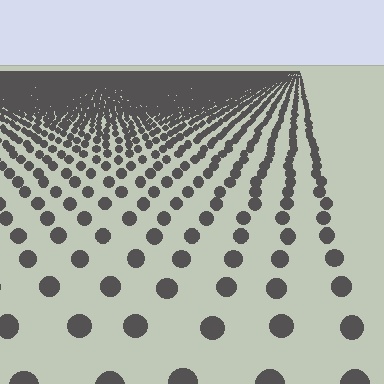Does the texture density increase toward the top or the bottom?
Density increases toward the top.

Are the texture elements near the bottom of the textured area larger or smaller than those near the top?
Larger. Near the bottom, elements are closer to the viewer and appear at a bigger on-screen size.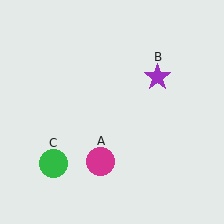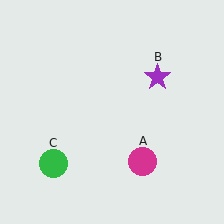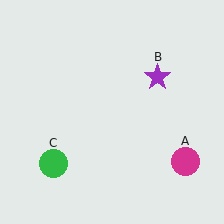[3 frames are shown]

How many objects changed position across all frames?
1 object changed position: magenta circle (object A).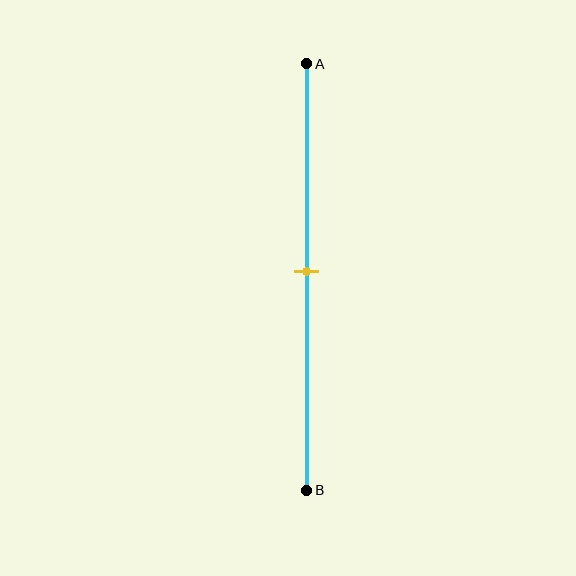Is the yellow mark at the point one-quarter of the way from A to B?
No, the mark is at about 50% from A, not at the 25% one-quarter point.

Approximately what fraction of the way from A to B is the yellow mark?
The yellow mark is approximately 50% of the way from A to B.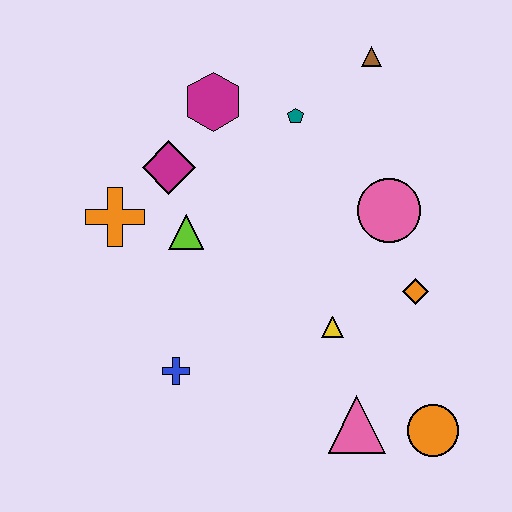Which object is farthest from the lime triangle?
The orange circle is farthest from the lime triangle.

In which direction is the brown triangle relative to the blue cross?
The brown triangle is above the blue cross.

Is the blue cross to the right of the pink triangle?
No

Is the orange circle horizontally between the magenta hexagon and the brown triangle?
No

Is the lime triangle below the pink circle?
Yes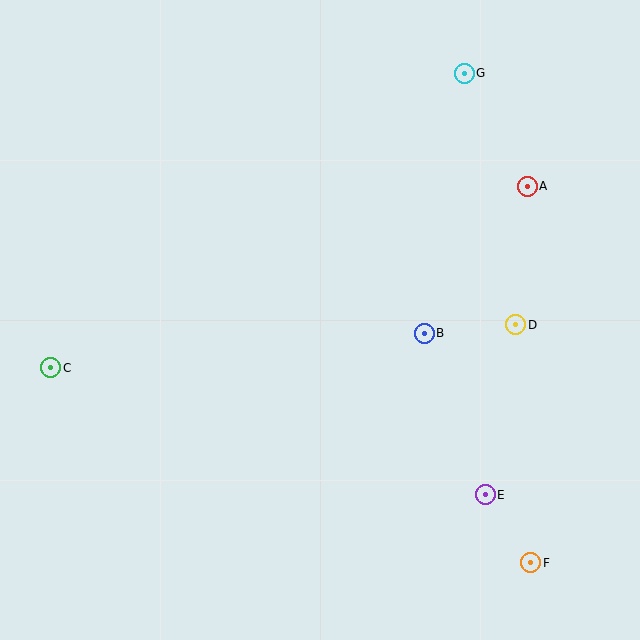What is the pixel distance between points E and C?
The distance between E and C is 453 pixels.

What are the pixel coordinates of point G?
Point G is at (464, 73).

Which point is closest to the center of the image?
Point B at (424, 333) is closest to the center.